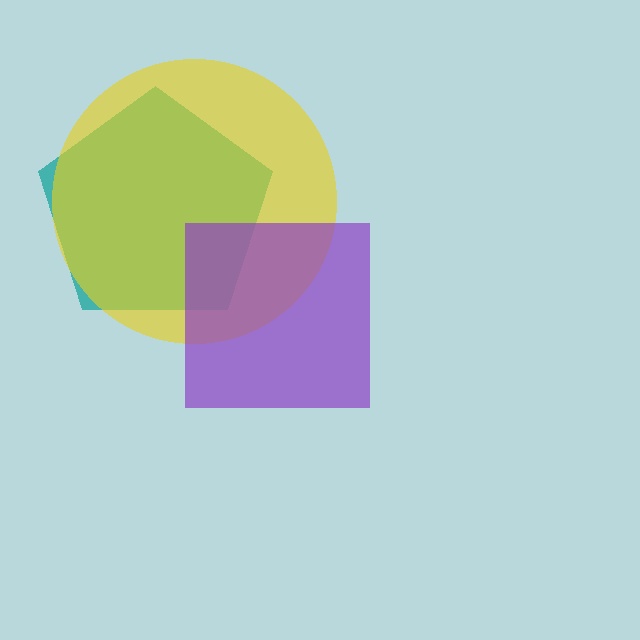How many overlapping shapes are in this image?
There are 3 overlapping shapes in the image.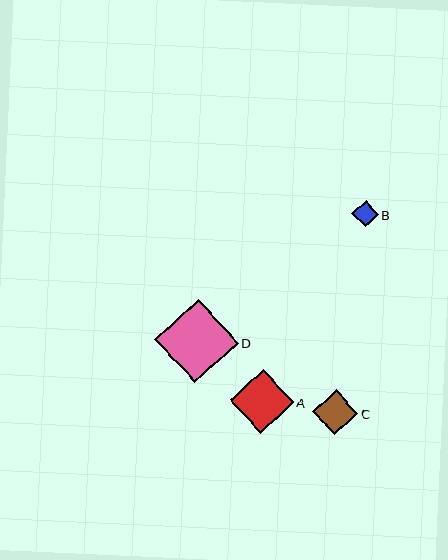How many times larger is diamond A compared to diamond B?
Diamond A is approximately 2.4 times the size of diamond B.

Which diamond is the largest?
Diamond D is the largest with a size of approximately 83 pixels.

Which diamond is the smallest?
Diamond B is the smallest with a size of approximately 26 pixels.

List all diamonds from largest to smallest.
From largest to smallest: D, A, C, B.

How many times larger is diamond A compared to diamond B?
Diamond A is approximately 2.4 times the size of diamond B.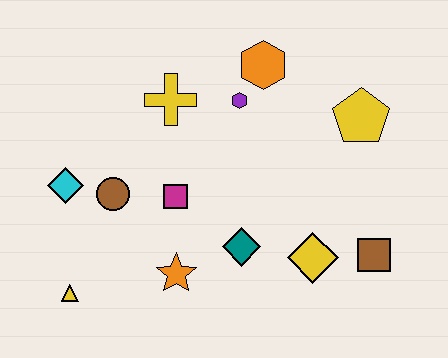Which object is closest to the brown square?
The yellow diamond is closest to the brown square.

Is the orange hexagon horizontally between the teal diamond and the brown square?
Yes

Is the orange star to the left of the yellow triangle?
No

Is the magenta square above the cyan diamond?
No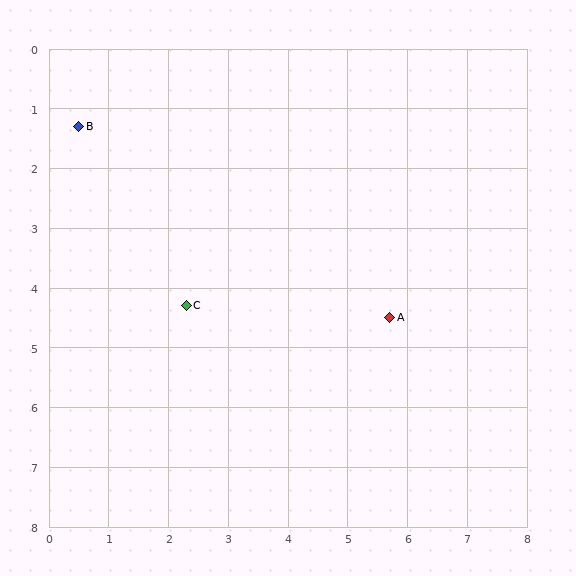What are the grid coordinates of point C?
Point C is at approximately (2.3, 4.3).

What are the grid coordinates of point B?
Point B is at approximately (0.5, 1.3).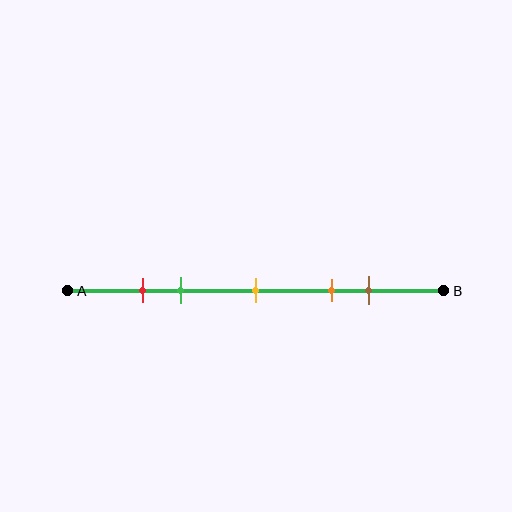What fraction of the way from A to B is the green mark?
The green mark is approximately 30% (0.3) of the way from A to B.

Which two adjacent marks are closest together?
The red and green marks are the closest adjacent pair.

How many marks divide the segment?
There are 5 marks dividing the segment.